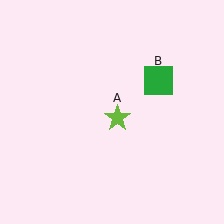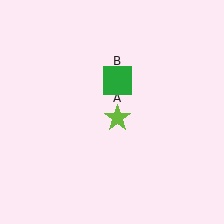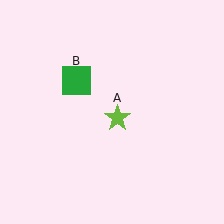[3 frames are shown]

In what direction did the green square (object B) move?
The green square (object B) moved left.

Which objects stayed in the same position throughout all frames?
Lime star (object A) remained stationary.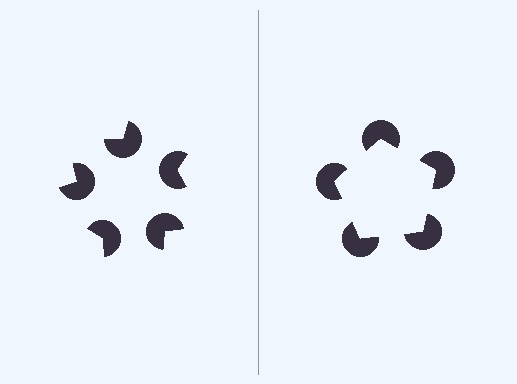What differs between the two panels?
The pac-man discs are positioned identically on both sides; only the wedge orientations differ. On the right they align to a pentagon; on the left they are misaligned.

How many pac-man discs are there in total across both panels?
10 — 5 on each side.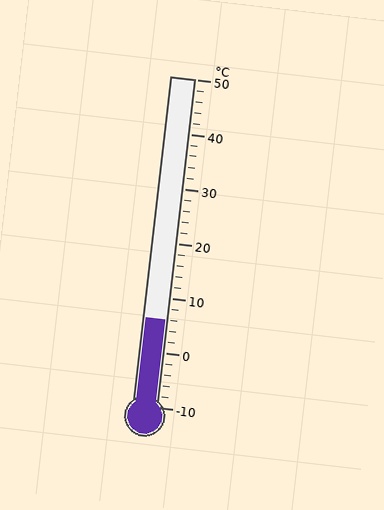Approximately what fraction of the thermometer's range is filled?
The thermometer is filled to approximately 25% of its range.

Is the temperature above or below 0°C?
The temperature is above 0°C.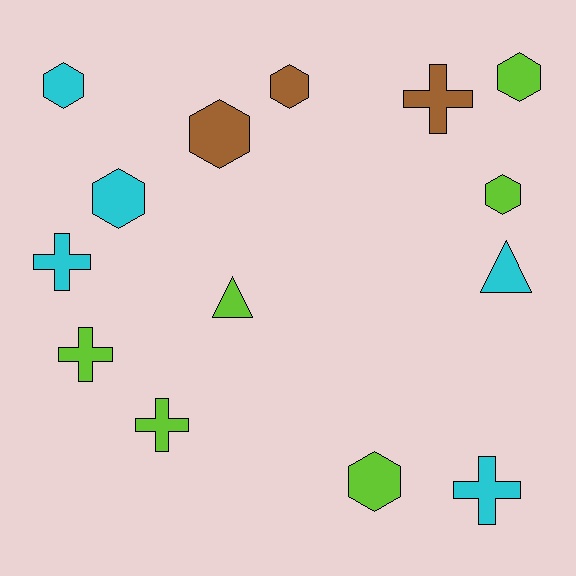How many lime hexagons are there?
There are 3 lime hexagons.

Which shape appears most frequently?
Hexagon, with 7 objects.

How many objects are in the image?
There are 14 objects.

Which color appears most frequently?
Lime, with 6 objects.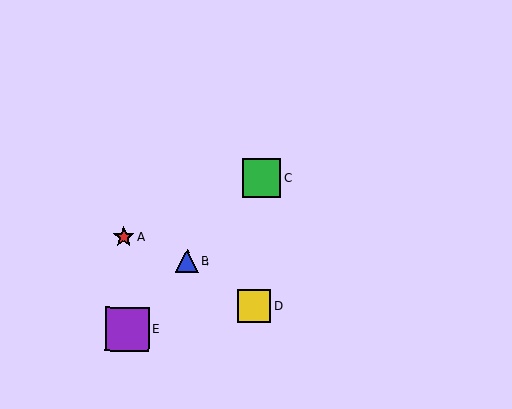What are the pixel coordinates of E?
Object E is at (127, 329).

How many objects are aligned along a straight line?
3 objects (B, C, E) are aligned along a straight line.